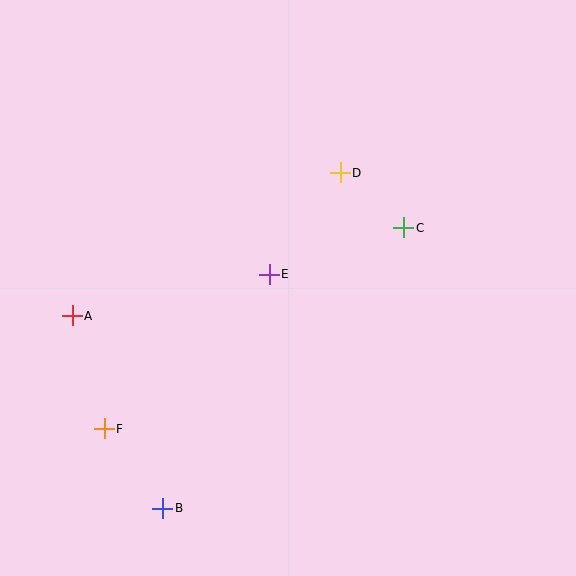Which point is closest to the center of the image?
Point E at (269, 275) is closest to the center.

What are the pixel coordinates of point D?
Point D is at (340, 173).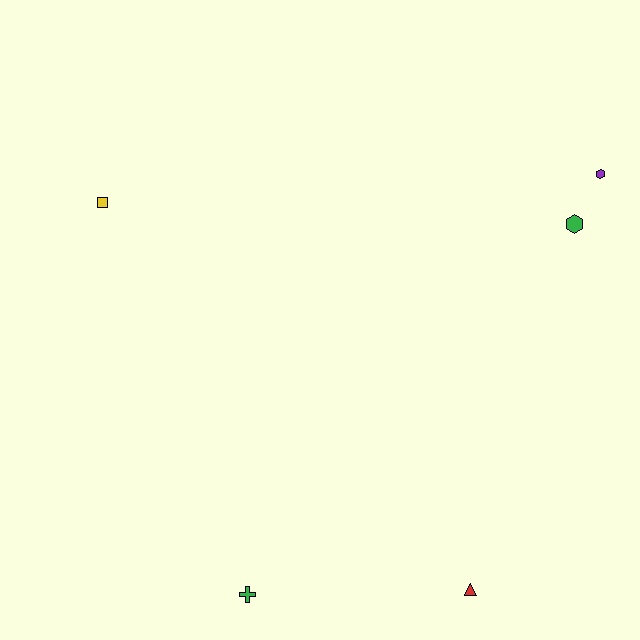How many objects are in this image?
There are 5 objects.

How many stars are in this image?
There are no stars.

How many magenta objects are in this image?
There are no magenta objects.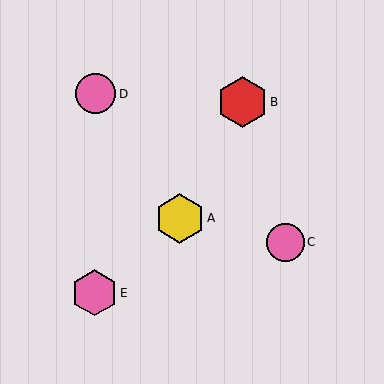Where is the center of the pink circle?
The center of the pink circle is at (95, 94).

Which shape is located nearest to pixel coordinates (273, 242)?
The pink circle (labeled C) at (285, 242) is nearest to that location.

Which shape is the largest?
The red hexagon (labeled B) is the largest.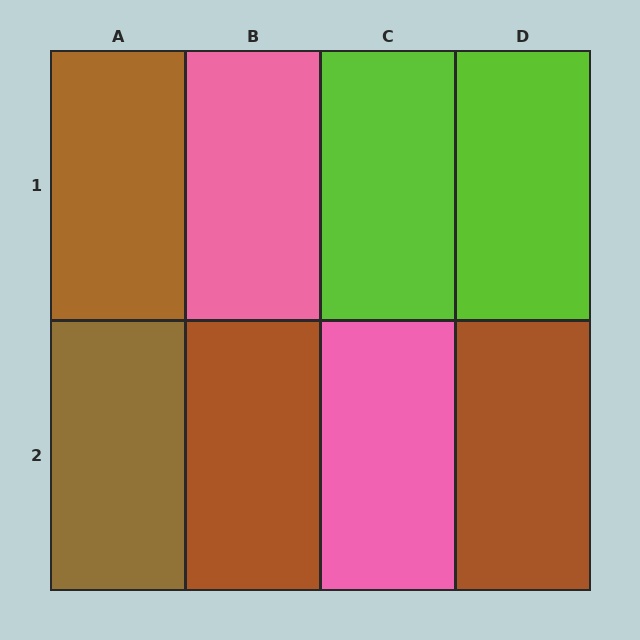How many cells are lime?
2 cells are lime.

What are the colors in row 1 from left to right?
Brown, pink, lime, lime.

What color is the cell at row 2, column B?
Brown.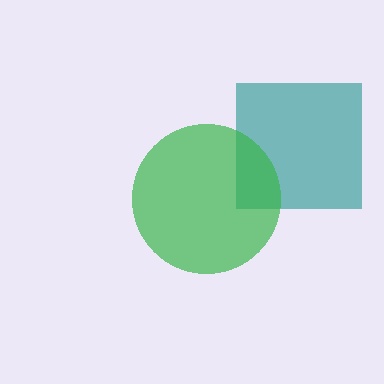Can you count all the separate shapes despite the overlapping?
Yes, there are 2 separate shapes.